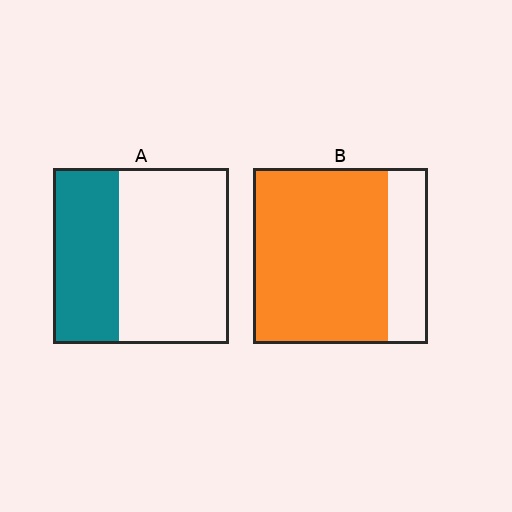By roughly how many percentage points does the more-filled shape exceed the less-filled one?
By roughly 40 percentage points (B over A).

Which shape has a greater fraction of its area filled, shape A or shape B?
Shape B.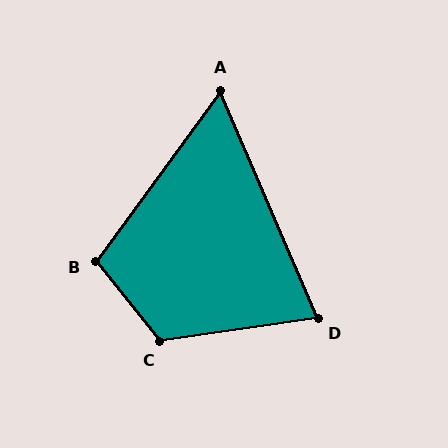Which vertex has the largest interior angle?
C, at approximately 121 degrees.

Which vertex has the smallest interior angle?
A, at approximately 59 degrees.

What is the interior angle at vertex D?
Approximately 75 degrees (acute).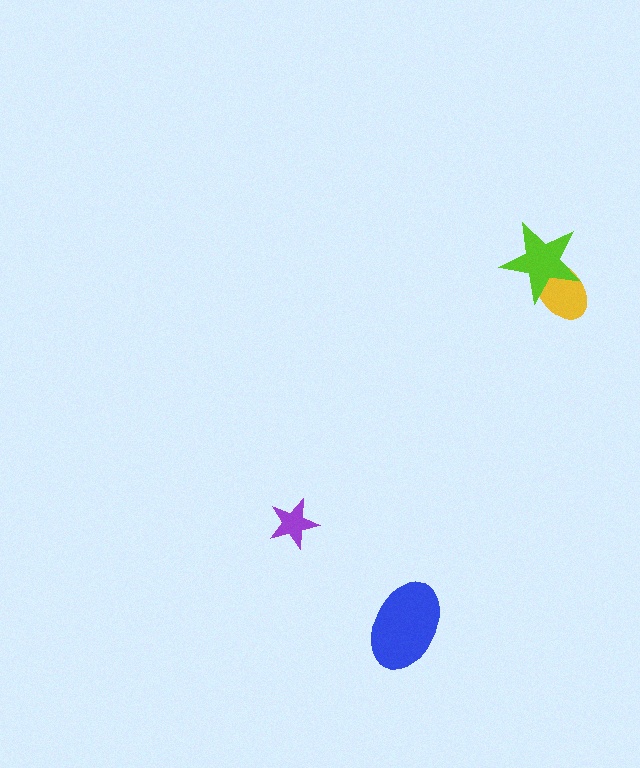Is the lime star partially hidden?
No, no other shape covers it.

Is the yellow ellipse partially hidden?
Yes, it is partially covered by another shape.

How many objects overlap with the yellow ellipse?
1 object overlaps with the yellow ellipse.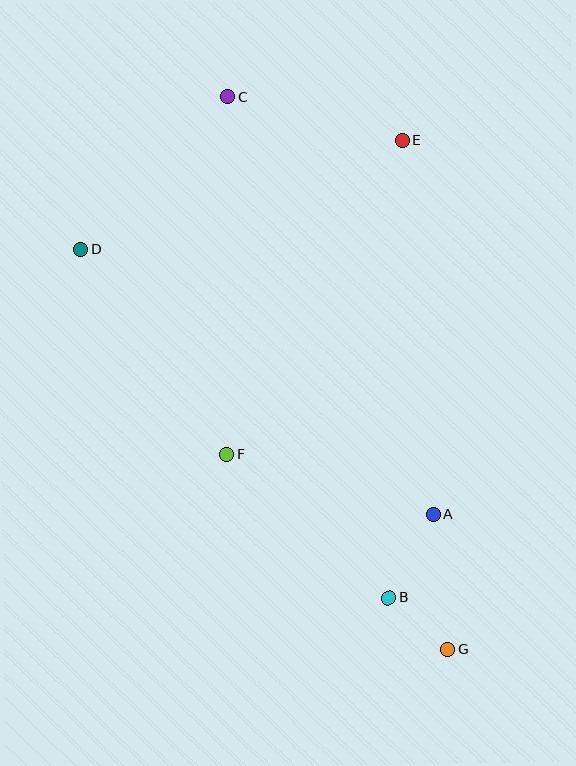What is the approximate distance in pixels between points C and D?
The distance between C and D is approximately 211 pixels.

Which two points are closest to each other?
Points B and G are closest to each other.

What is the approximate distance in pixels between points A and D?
The distance between A and D is approximately 441 pixels.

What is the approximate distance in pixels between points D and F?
The distance between D and F is approximately 252 pixels.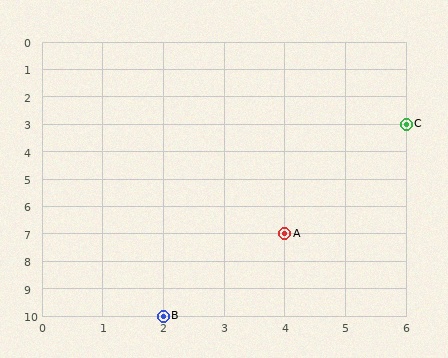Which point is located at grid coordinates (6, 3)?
Point C is at (6, 3).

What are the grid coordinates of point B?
Point B is at grid coordinates (2, 10).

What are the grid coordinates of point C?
Point C is at grid coordinates (6, 3).